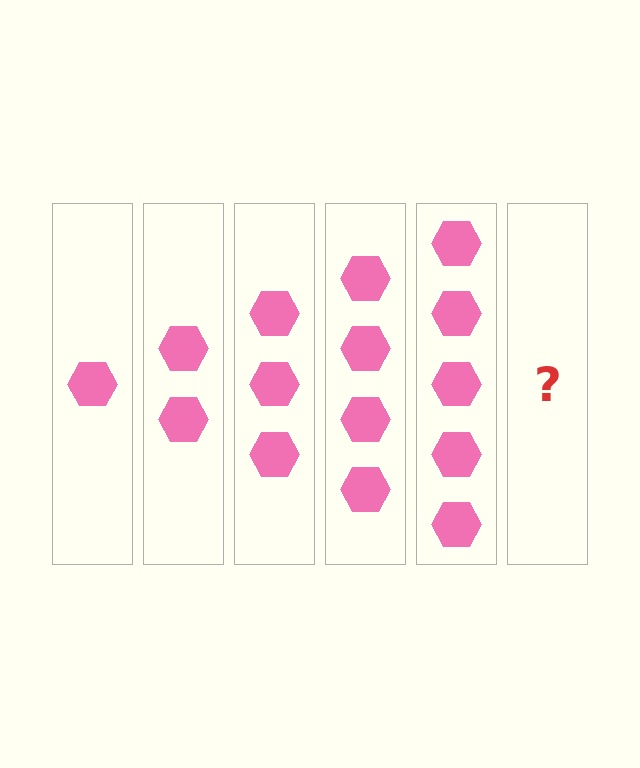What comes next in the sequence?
The next element should be 6 hexagons.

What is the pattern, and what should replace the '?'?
The pattern is that each step adds one more hexagon. The '?' should be 6 hexagons.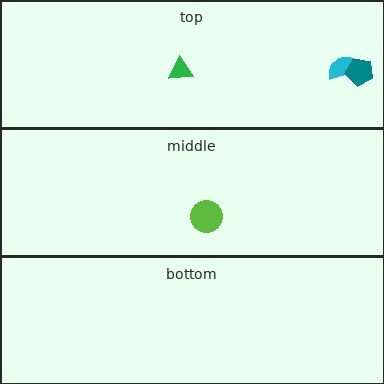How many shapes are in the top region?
3.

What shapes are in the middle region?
The lime circle.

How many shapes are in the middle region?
1.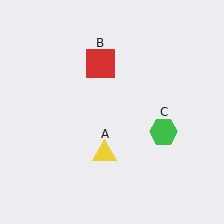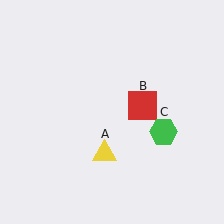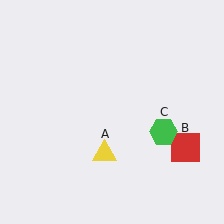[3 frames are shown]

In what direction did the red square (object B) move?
The red square (object B) moved down and to the right.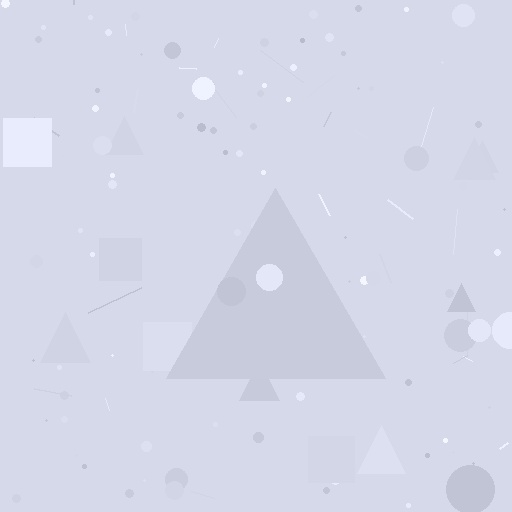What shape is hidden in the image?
A triangle is hidden in the image.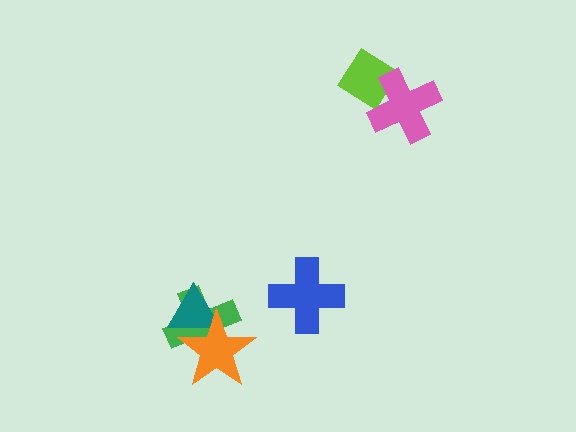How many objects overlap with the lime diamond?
1 object overlaps with the lime diamond.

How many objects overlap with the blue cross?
0 objects overlap with the blue cross.